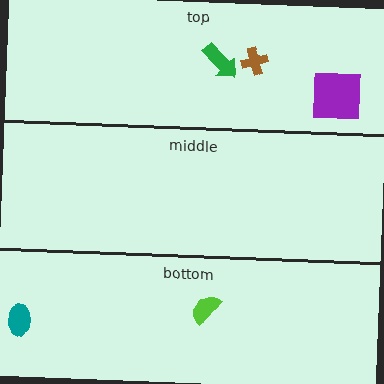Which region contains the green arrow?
The top region.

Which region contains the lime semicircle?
The bottom region.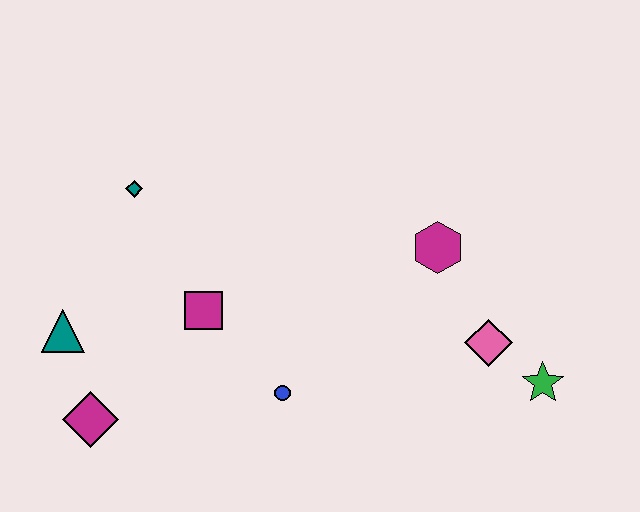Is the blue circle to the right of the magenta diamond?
Yes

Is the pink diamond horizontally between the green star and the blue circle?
Yes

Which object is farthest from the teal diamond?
The green star is farthest from the teal diamond.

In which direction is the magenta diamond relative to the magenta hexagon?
The magenta diamond is to the left of the magenta hexagon.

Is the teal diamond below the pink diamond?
No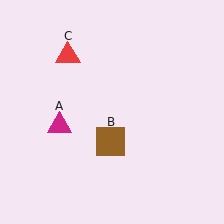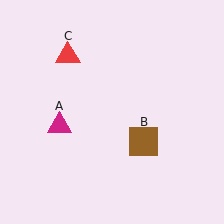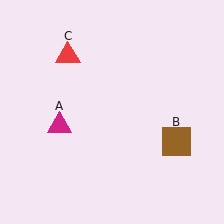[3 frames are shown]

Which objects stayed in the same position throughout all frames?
Magenta triangle (object A) and red triangle (object C) remained stationary.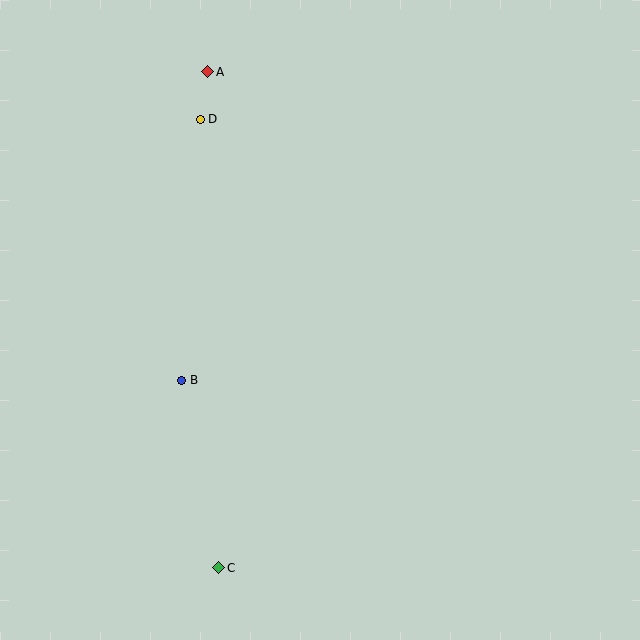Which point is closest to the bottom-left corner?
Point C is closest to the bottom-left corner.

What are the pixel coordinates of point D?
Point D is at (200, 119).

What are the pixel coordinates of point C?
Point C is at (219, 568).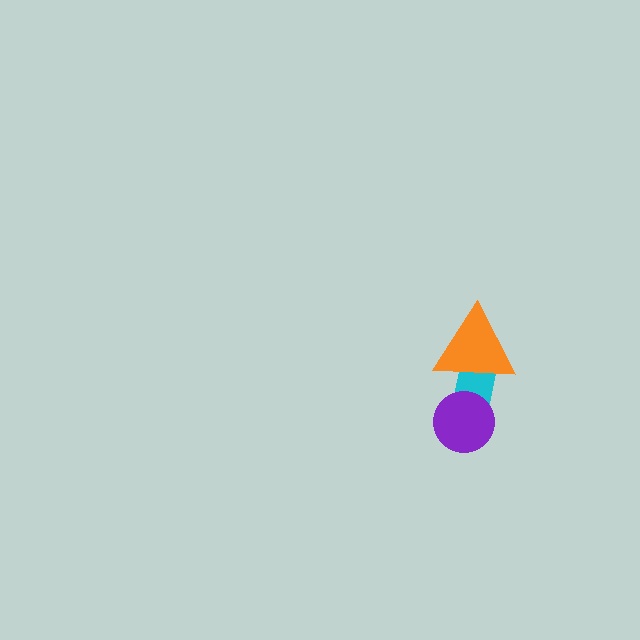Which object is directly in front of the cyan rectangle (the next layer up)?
The orange triangle is directly in front of the cyan rectangle.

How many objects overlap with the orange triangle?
1 object overlaps with the orange triangle.